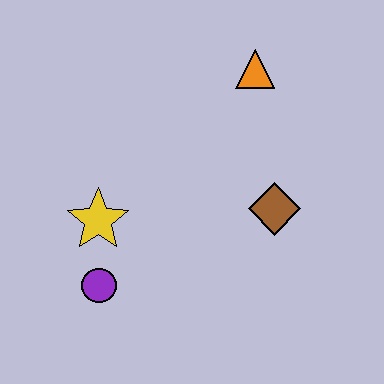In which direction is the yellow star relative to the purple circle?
The yellow star is above the purple circle.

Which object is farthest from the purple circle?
The orange triangle is farthest from the purple circle.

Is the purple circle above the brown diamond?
No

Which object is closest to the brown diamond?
The orange triangle is closest to the brown diamond.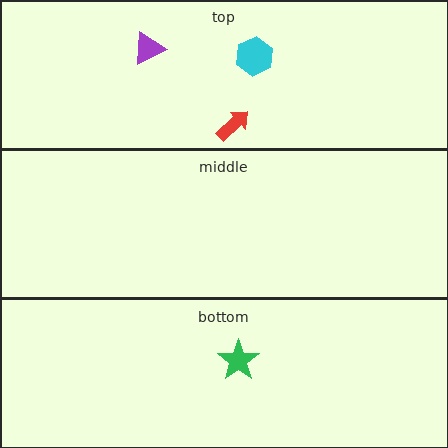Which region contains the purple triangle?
The top region.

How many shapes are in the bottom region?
1.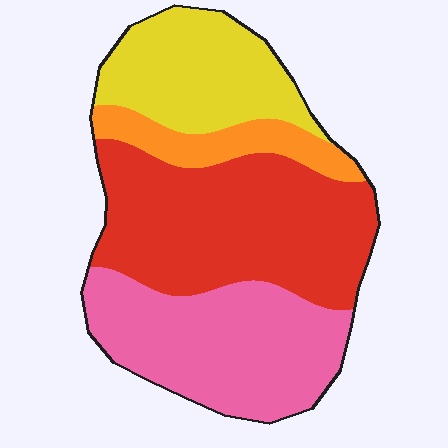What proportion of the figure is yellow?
Yellow covers roughly 20% of the figure.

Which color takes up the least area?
Orange, at roughly 10%.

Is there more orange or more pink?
Pink.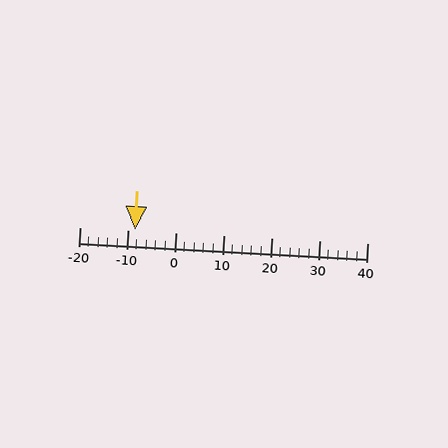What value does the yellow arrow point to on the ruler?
The yellow arrow points to approximately -8.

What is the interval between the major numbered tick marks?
The major tick marks are spaced 10 units apart.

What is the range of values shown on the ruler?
The ruler shows values from -20 to 40.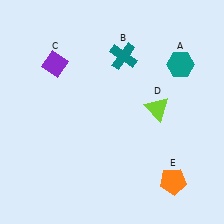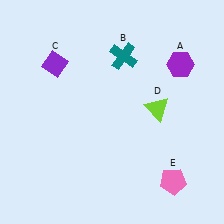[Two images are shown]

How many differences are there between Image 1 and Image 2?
There are 2 differences between the two images.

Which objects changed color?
A changed from teal to purple. E changed from orange to pink.